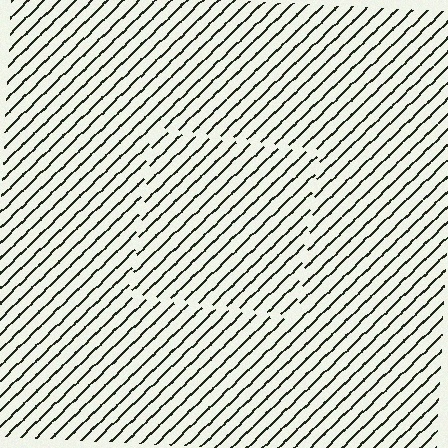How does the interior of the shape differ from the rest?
The interior of the shape contains the same grating, shifted by half a period — the contour is defined by the phase discontinuity where line-ends from the inner and outer gratings abut.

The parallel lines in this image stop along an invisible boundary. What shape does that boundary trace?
An illusory square. The interior of the shape contains the same grating, shifted by half a period — the contour is defined by the phase discontinuity where line-ends from the inner and outer gratings abut.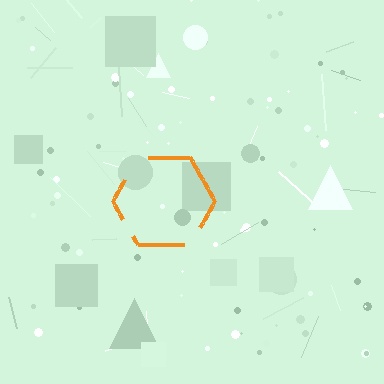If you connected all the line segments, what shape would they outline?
They would outline a hexagon.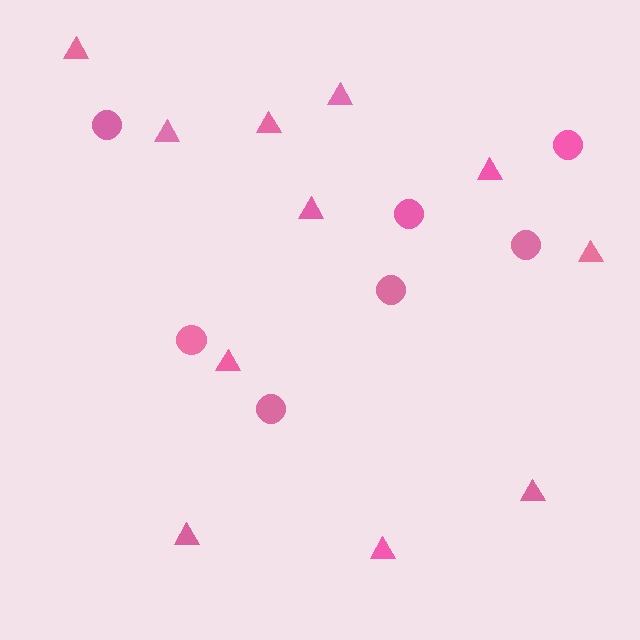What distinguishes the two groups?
There are 2 groups: one group of triangles (11) and one group of circles (7).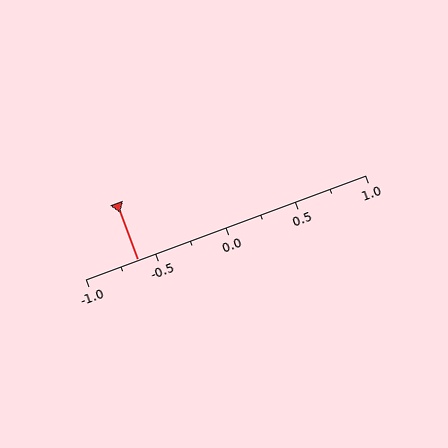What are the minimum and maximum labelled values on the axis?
The axis runs from -1.0 to 1.0.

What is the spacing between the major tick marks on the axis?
The major ticks are spaced 0.5 apart.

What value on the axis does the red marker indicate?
The marker indicates approximately -0.62.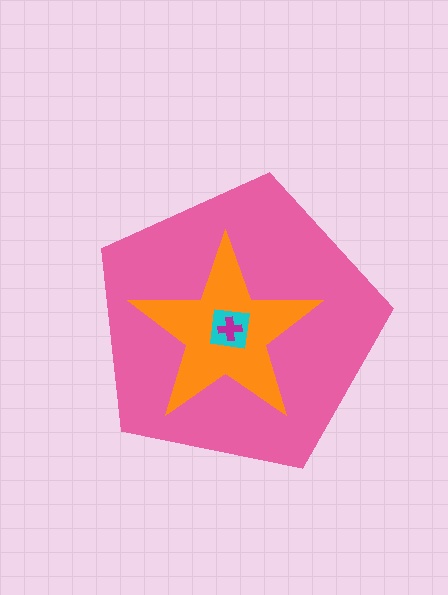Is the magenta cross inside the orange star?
Yes.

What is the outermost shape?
The pink pentagon.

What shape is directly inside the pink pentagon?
The orange star.